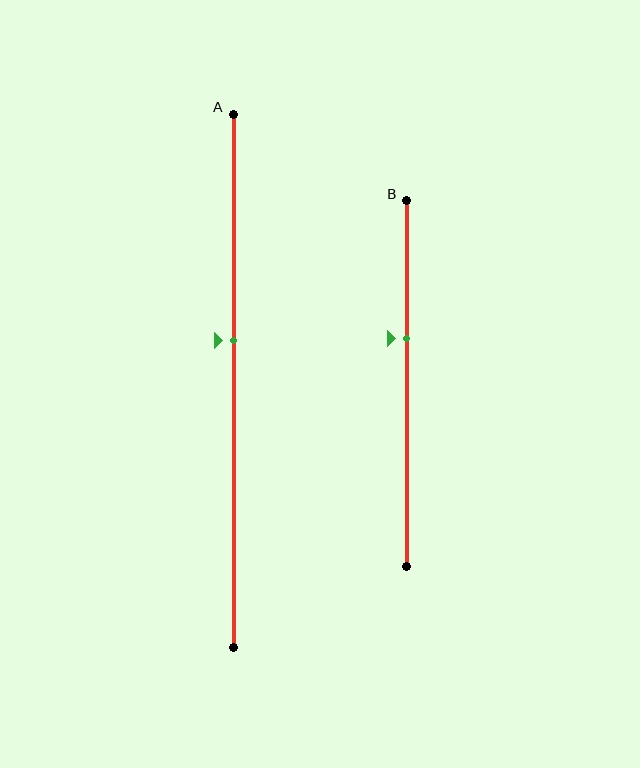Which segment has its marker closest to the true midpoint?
Segment A has its marker closest to the true midpoint.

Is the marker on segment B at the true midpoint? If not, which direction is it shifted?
No, the marker on segment B is shifted upward by about 12% of the segment length.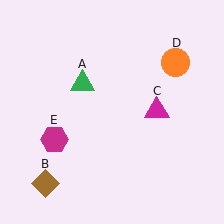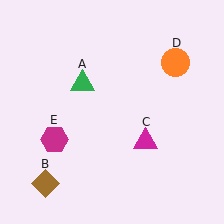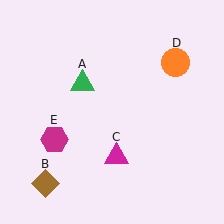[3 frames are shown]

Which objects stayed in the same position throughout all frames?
Green triangle (object A) and brown diamond (object B) and orange circle (object D) and magenta hexagon (object E) remained stationary.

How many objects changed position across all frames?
1 object changed position: magenta triangle (object C).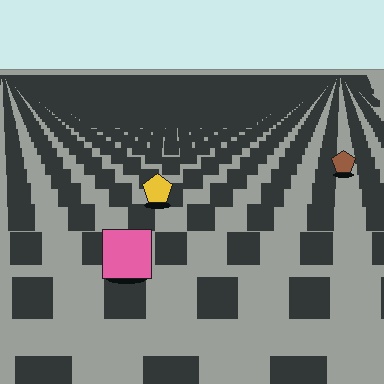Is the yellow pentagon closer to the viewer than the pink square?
No. The pink square is closer — you can tell from the texture gradient: the ground texture is coarser near it.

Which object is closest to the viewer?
The pink square is closest. The texture marks near it are larger and more spread out.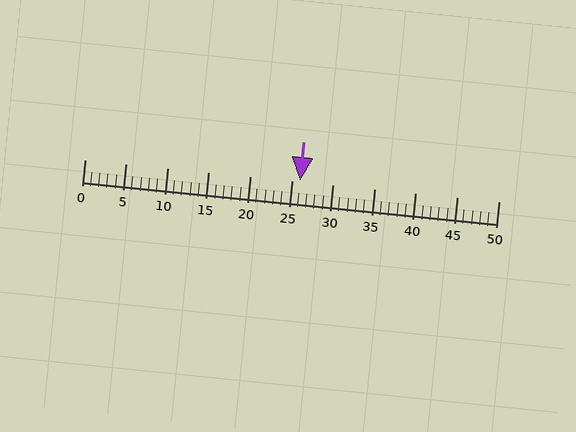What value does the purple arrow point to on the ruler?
The purple arrow points to approximately 26.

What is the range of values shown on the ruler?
The ruler shows values from 0 to 50.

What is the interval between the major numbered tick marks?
The major tick marks are spaced 5 units apart.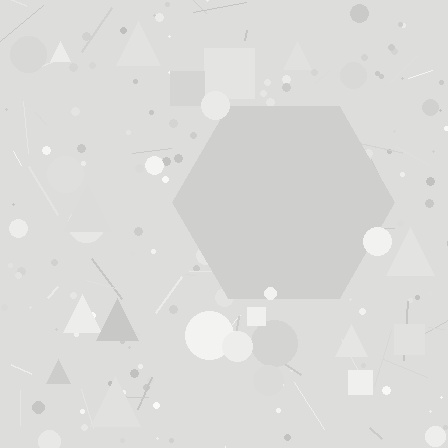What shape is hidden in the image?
A hexagon is hidden in the image.